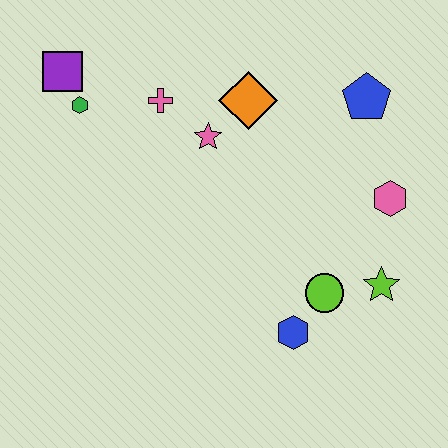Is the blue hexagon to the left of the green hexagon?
No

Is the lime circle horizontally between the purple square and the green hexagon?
No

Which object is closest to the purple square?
The green hexagon is closest to the purple square.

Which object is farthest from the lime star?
The purple square is farthest from the lime star.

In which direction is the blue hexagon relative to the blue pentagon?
The blue hexagon is below the blue pentagon.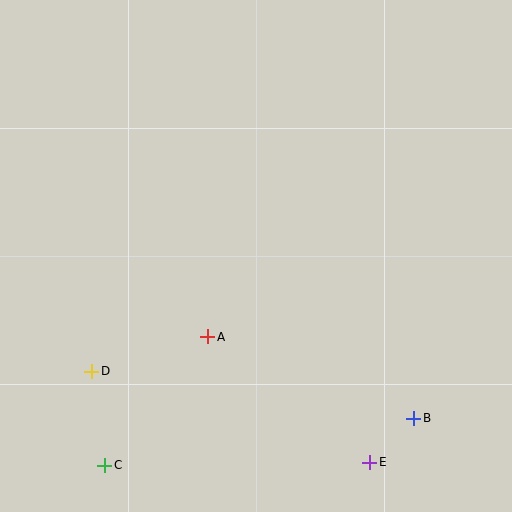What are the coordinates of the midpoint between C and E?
The midpoint between C and E is at (237, 464).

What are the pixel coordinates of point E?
Point E is at (370, 462).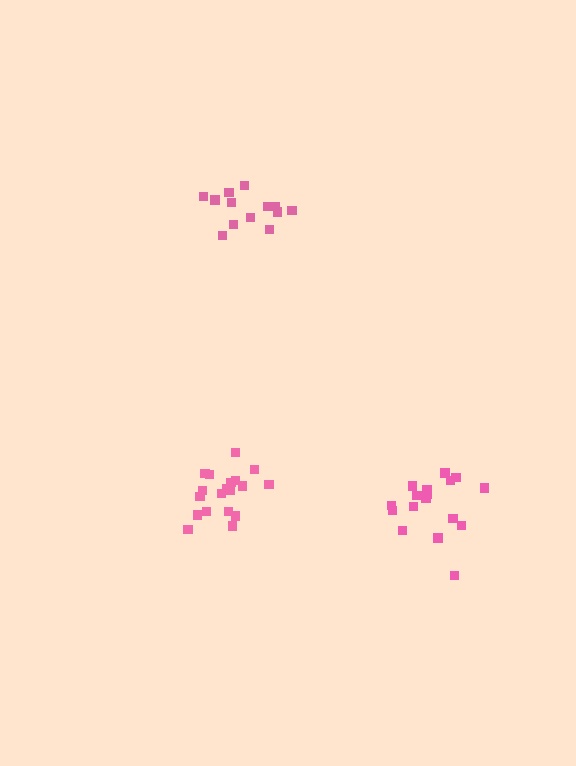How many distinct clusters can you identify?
There are 3 distinct clusters.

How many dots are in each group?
Group 1: 13 dots, Group 2: 17 dots, Group 3: 19 dots (49 total).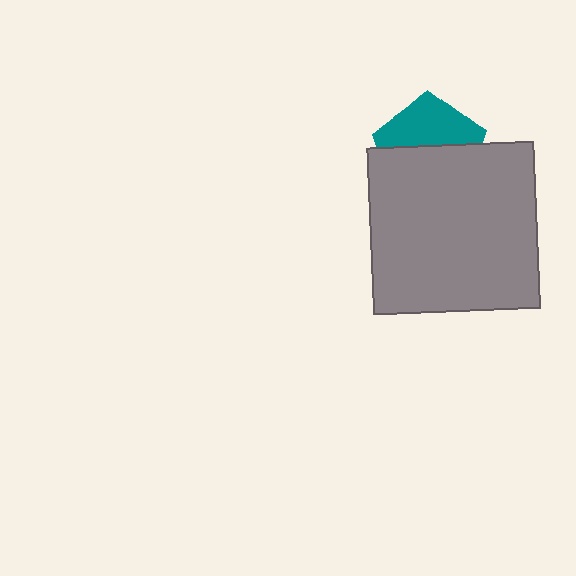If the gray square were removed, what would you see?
You would see the complete teal pentagon.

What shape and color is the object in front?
The object in front is a gray square.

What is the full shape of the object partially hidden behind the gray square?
The partially hidden object is a teal pentagon.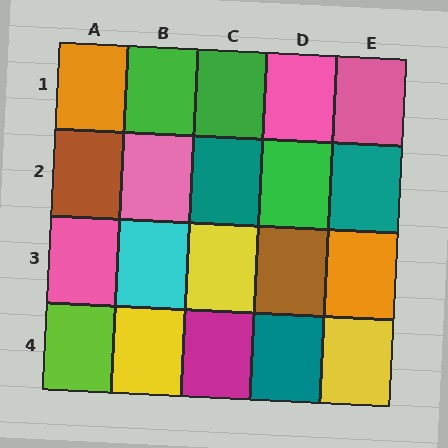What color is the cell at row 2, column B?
Pink.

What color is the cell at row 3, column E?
Orange.